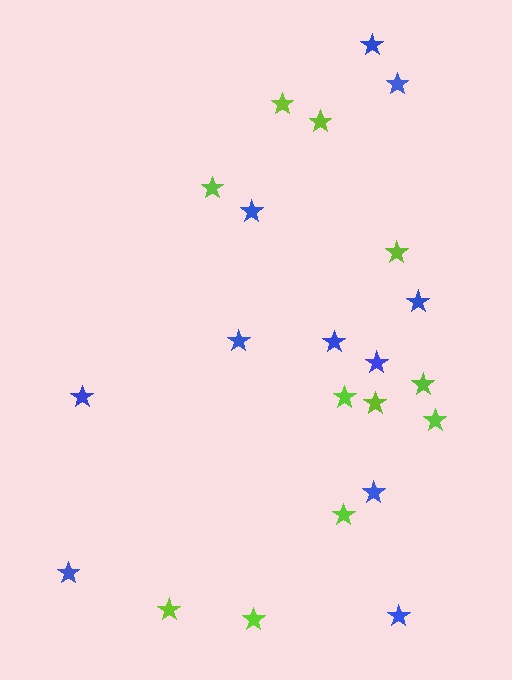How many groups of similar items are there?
There are 2 groups: one group of lime stars (11) and one group of blue stars (11).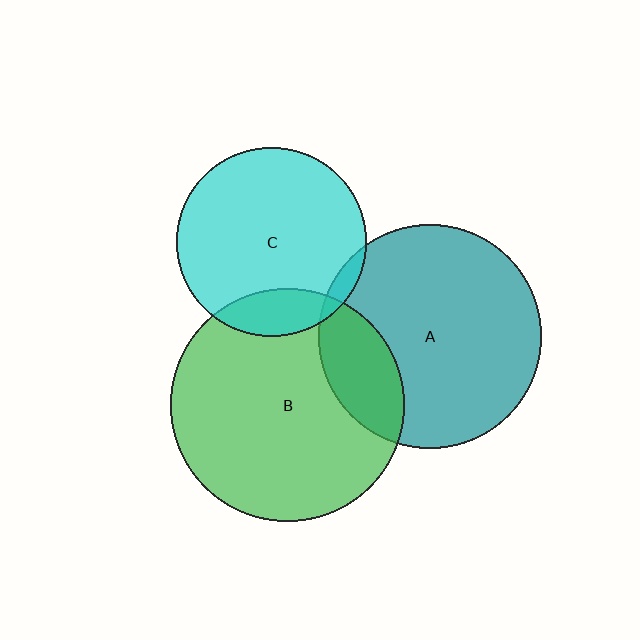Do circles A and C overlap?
Yes.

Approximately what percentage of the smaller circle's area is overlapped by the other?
Approximately 5%.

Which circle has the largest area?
Circle B (green).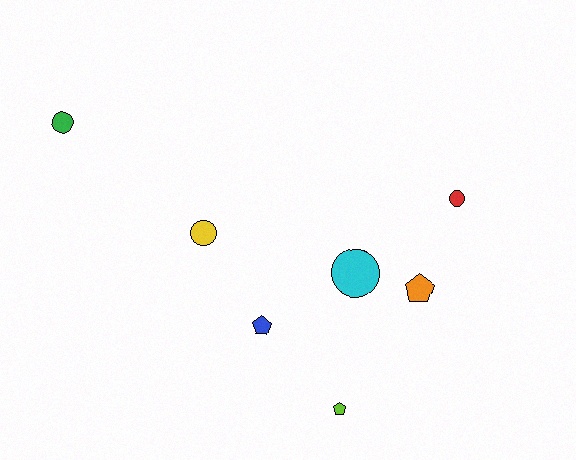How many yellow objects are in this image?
There is 1 yellow object.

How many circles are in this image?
There are 4 circles.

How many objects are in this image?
There are 7 objects.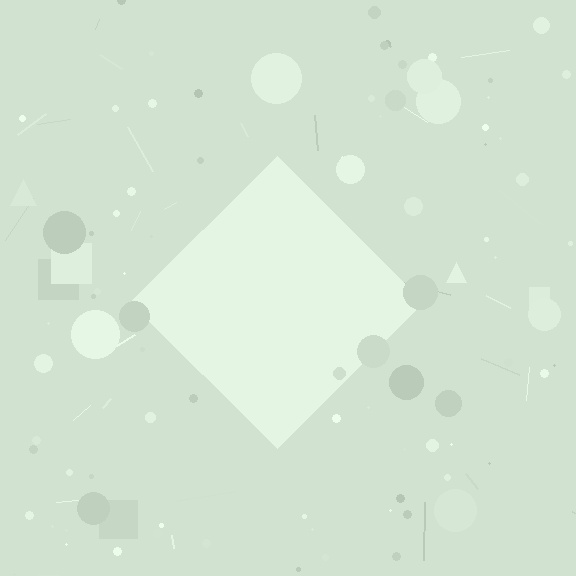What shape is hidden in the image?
A diamond is hidden in the image.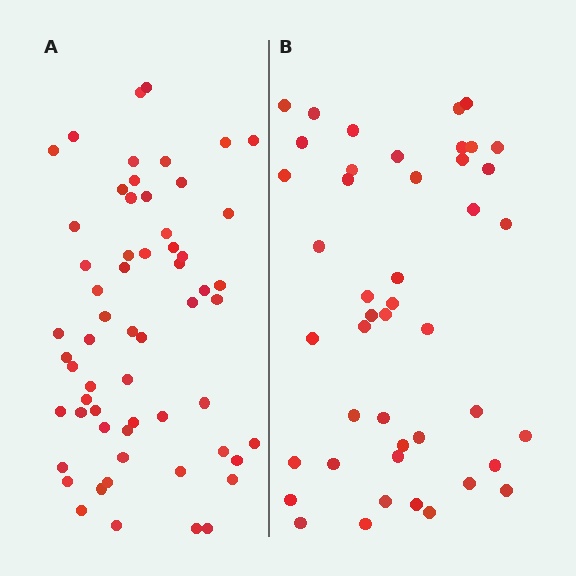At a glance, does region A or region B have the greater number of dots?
Region A (the left region) has more dots.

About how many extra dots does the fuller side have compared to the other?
Region A has approximately 15 more dots than region B.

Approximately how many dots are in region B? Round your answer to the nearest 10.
About 40 dots. (The exact count is 45, which rounds to 40.)